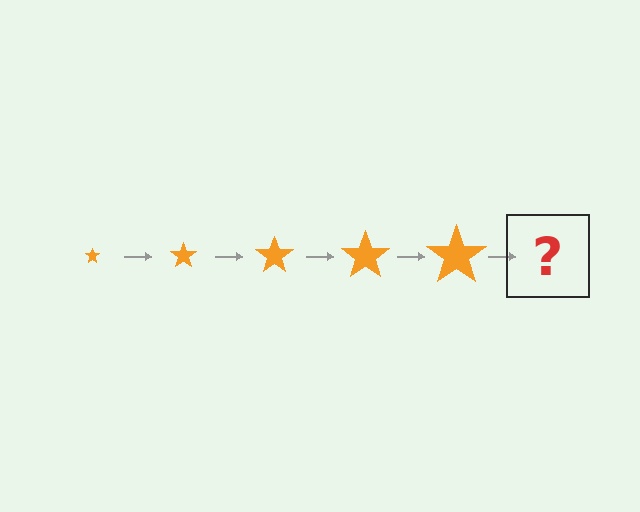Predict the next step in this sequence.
The next step is an orange star, larger than the previous one.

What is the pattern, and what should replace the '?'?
The pattern is that the star gets progressively larger each step. The '?' should be an orange star, larger than the previous one.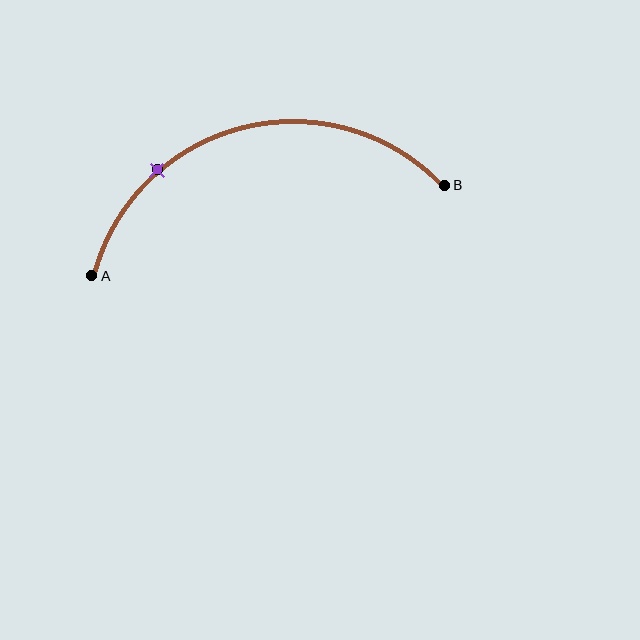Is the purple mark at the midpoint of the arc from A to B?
No. The purple mark lies on the arc but is closer to endpoint A. The arc midpoint would be at the point on the curve equidistant along the arc from both A and B.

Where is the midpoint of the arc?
The arc midpoint is the point on the curve farthest from the straight line joining A and B. It sits above that line.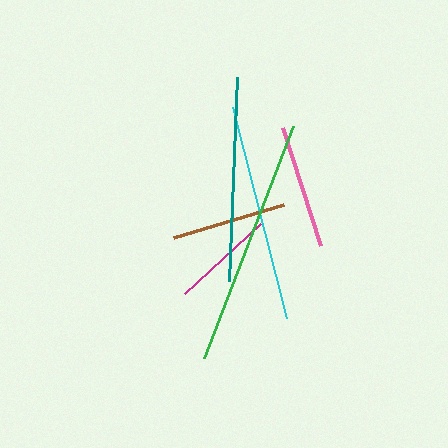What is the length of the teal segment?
The teal segment is approximately 204 pixels long.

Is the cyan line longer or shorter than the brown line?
The cyan line is longer than the brown line.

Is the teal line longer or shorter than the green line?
The green line is longer than the teal line.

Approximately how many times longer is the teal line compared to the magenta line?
The teal line is approximately 2.0 times the length of the magenta line.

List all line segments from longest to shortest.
From longest to shortest: green, cyan, teal, pink, brown, magenta.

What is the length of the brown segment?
The brown segment is approximately 114 pixels long.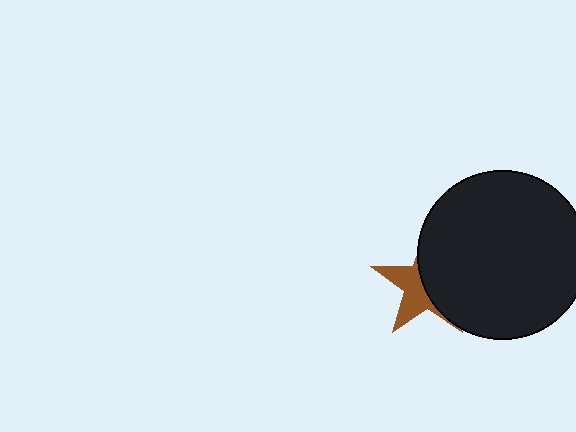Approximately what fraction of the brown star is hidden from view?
Roughly 56% of the brown star is hidden behind the black circle.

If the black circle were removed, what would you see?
You would see the complete brown star.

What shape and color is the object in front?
The object in front is a black circle.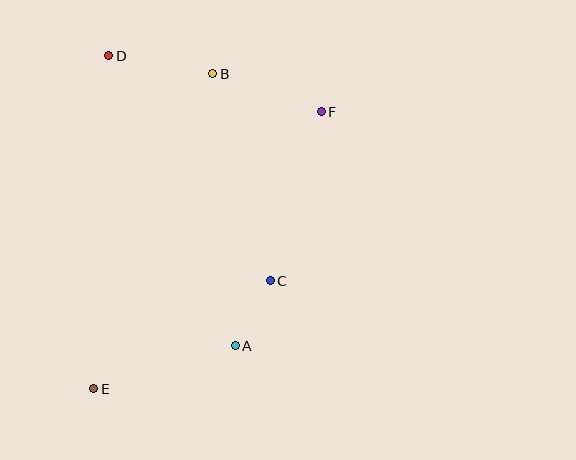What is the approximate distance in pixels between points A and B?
The distance between A and B is approximately 273 pixels.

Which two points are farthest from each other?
Points E and F are farthest from each other.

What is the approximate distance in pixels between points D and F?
The distance between D and F is approximately 219 pixels.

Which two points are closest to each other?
Points A and C are closest to each other.